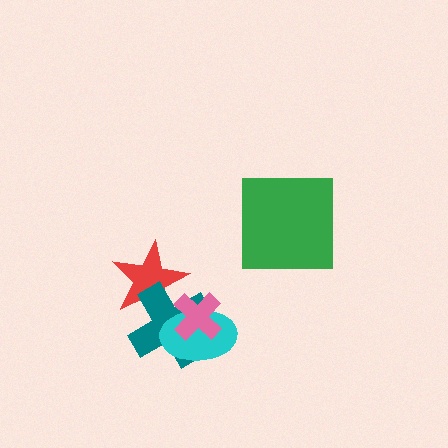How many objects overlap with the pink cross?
2 objects overlap with the pink cross.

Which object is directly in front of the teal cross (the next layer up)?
The cyan ellipse is directly in front of the teal cross.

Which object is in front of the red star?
The teal cross is in front of the red star.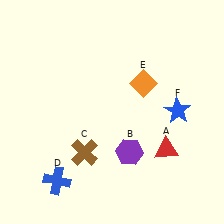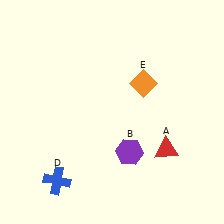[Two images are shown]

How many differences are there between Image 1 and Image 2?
There are 2 differences between the two images.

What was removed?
The brown cross (C), the blue star (F) were removed in Image 2.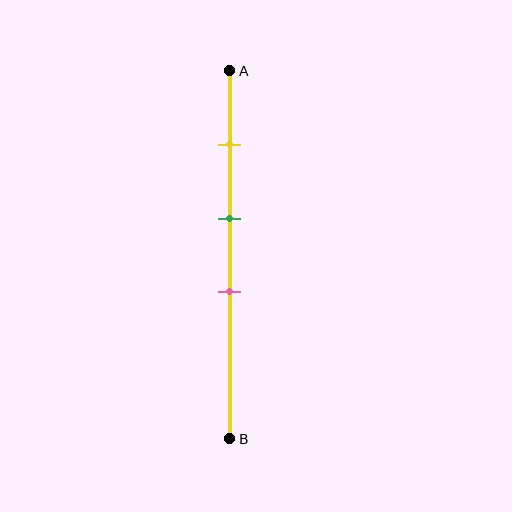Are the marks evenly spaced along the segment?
Yes, the marks are approximately evenly spaced.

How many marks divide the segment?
There are 3 marks dividing the segment.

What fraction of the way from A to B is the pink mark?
The pink mark is approximately 60% (0.6) of the way from A to B.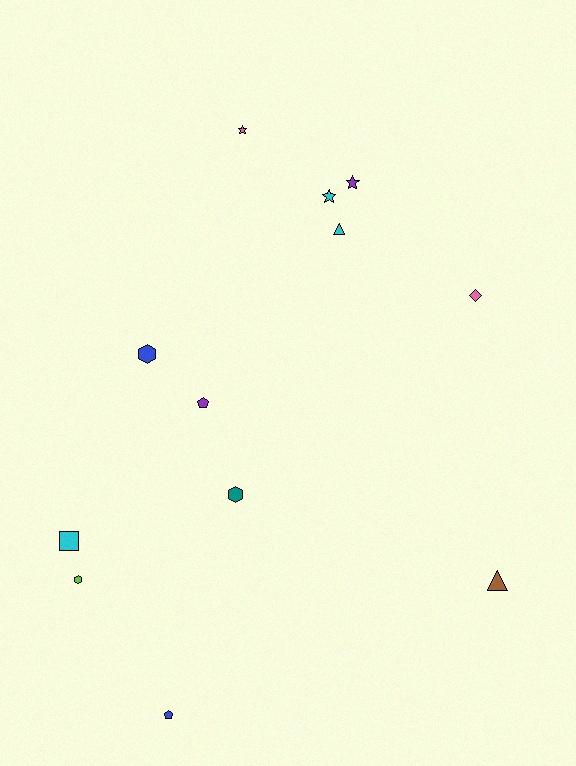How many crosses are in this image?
There are no crosses.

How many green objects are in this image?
There are no green objects.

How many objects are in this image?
There are 12 objects.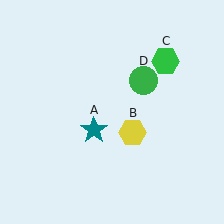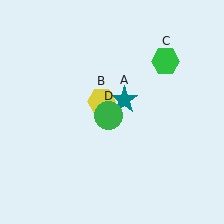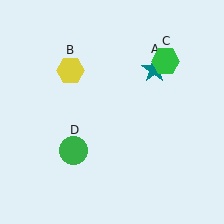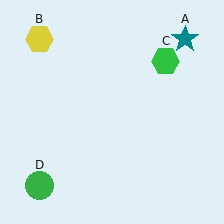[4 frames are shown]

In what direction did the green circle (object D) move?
The green circle (object D) moved down and to the left.